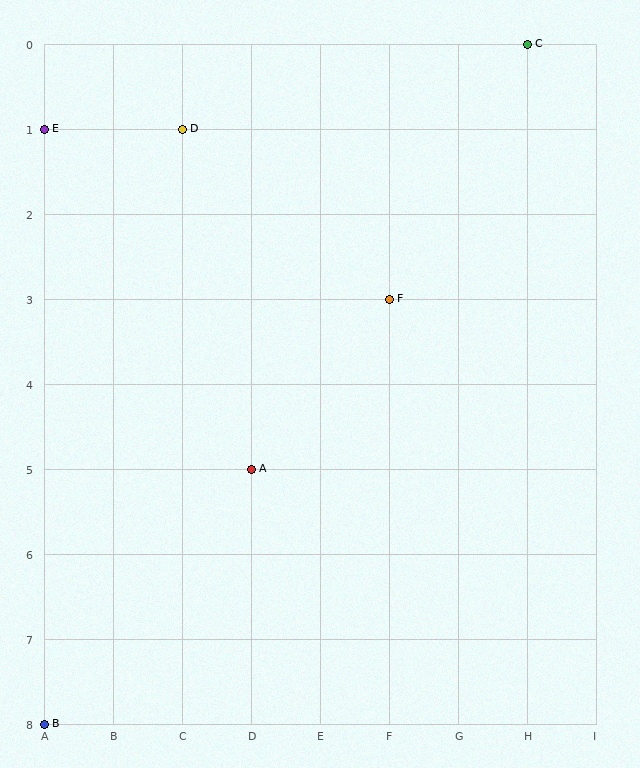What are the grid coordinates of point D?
Point D is at grid coordinates (C, 1).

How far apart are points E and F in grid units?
Points E and F are 5 columns and 2 rows apart (about 5.4 grid units diagonally).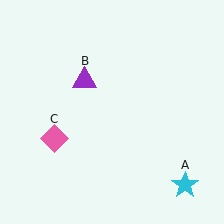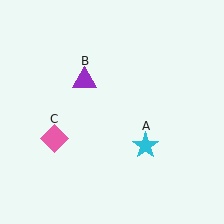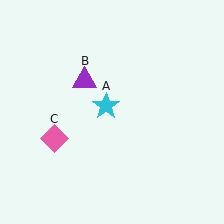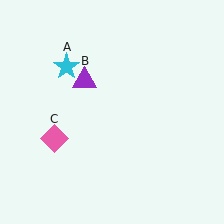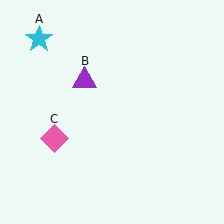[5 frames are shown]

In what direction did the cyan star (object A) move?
The cyan star (object A) moved up and to the left.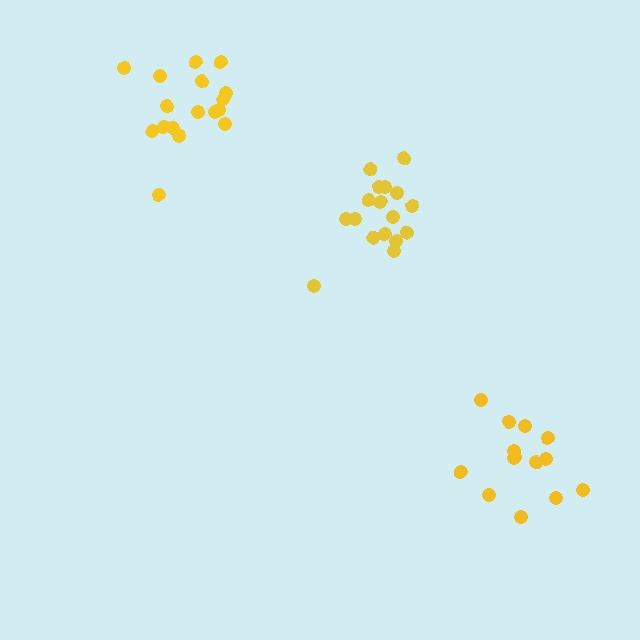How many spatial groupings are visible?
There are 3 spatial groupings.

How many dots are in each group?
Group 1: 17 dots, Group 2: 17 dots, Group 3: 14 dots (48 total).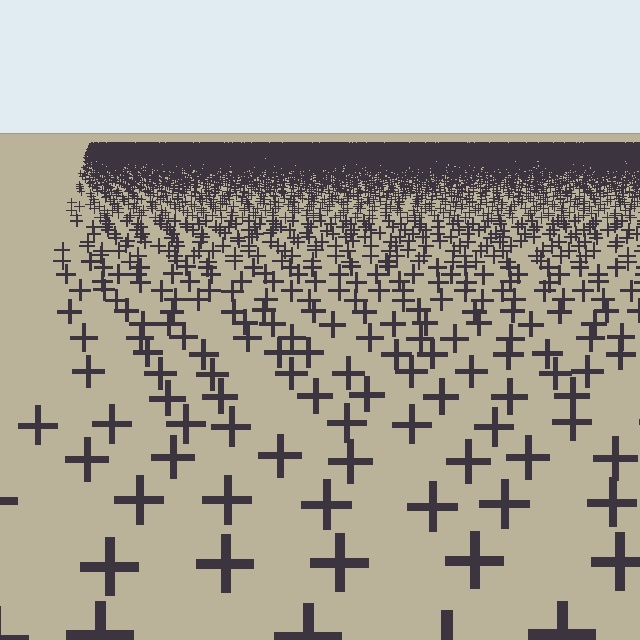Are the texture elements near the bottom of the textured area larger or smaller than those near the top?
Larger. Near the bottom, elements are closer to the viewer and appear at a bigger on-screen size.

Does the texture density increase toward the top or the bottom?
Density increases toward the top.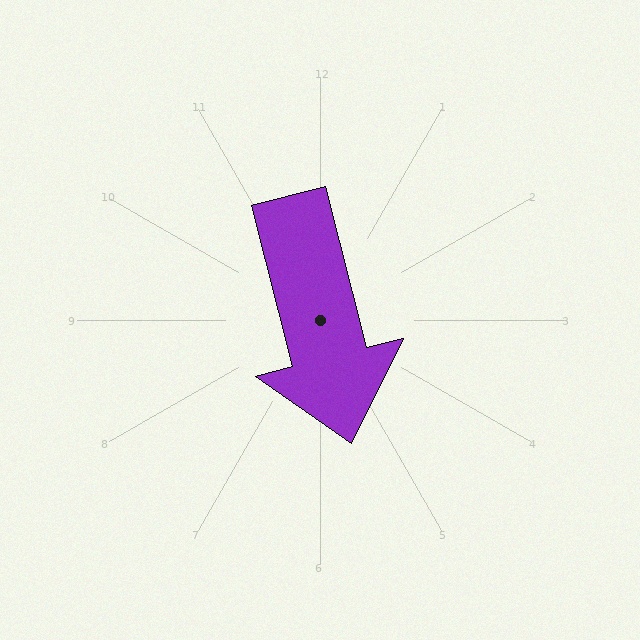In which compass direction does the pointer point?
South.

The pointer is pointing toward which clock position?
Roughly 6 o'clock.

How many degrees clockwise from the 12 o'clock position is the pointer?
Approximately 166 degrees.